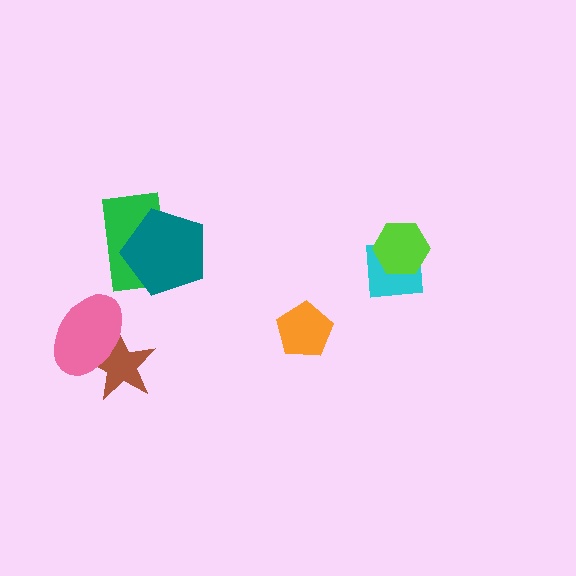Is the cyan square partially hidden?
Yes, it is partially covered by another shape.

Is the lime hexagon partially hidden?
No, no other shape covers it.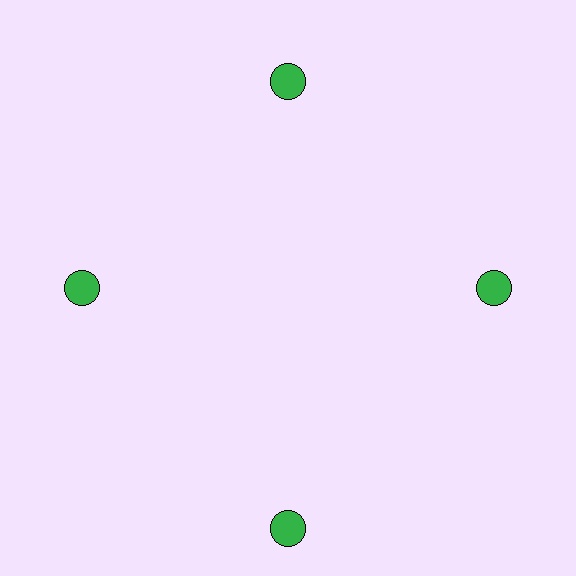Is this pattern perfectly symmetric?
No. The 4 green circles are arranged in a ring, but one element near the 6 o'clock position is pushed outward from the center, breaking the 4-fold rotational symmetry.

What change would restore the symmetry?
The symmetry would be restored by moving it inward, back onto the ring so that all 4 circles sit at equal angles and equal distance from the center.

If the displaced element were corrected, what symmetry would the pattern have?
It would have 4-fold rotational symmetry — the pattern would map onto itself every 90 degrees.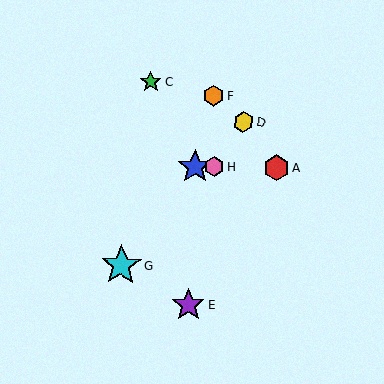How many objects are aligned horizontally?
3 objects (A, B, H) are aligned horizontally.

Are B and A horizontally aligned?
Yes, both are at y≈167.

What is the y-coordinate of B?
Object B is at y≈167.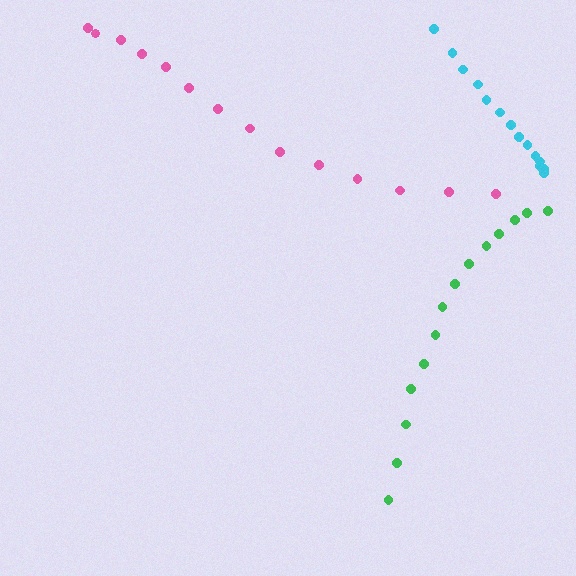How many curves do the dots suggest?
There are 3 distinct paths.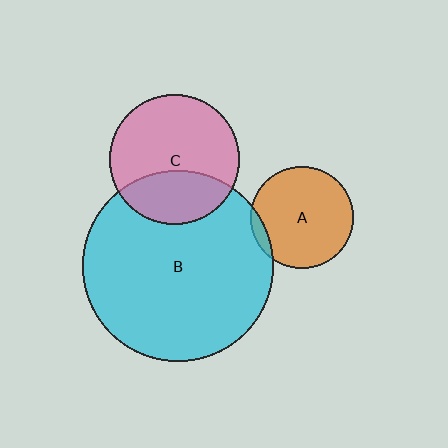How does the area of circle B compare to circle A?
Approximately 3.5 times.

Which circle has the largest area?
Circle B (cyan).